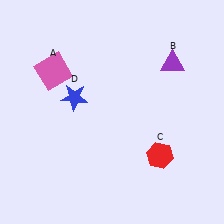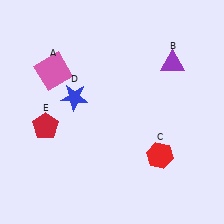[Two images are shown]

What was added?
A red pentagon (E) was added in Image 2.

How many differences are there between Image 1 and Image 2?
There is 1 difference between the two images.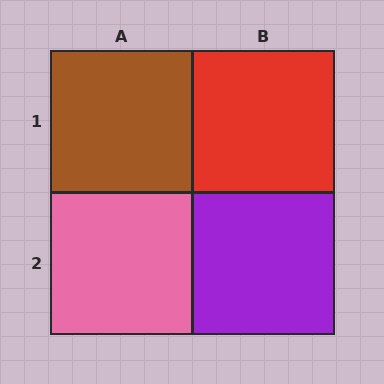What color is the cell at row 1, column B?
Red.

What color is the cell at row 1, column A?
Brown.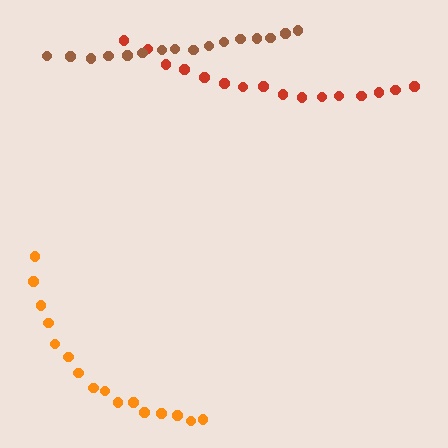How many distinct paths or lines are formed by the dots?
There are 3 distinct paths.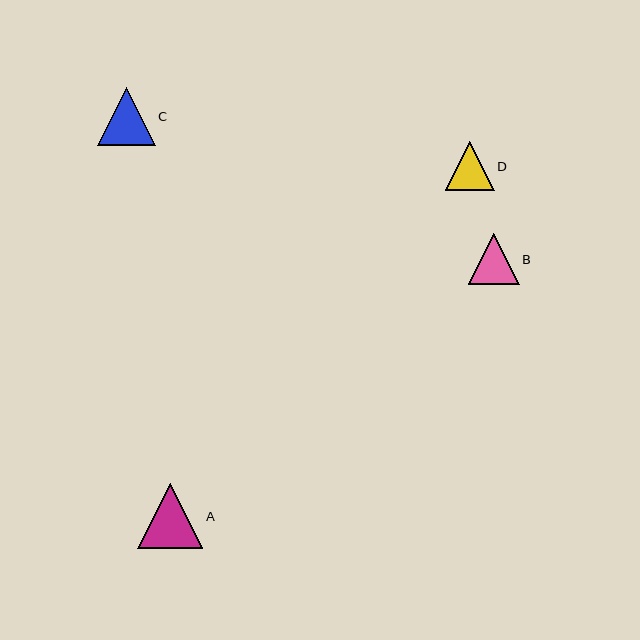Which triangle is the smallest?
Triangle D is the smallest with a size of approximately 49 pixels.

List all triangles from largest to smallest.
From largest to smallest: A, C, B, D.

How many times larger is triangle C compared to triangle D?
Triangle C is approximately 1.2 times the size of triangle D.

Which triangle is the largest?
Triangle A is the largest with a size of approximately 66 pixels.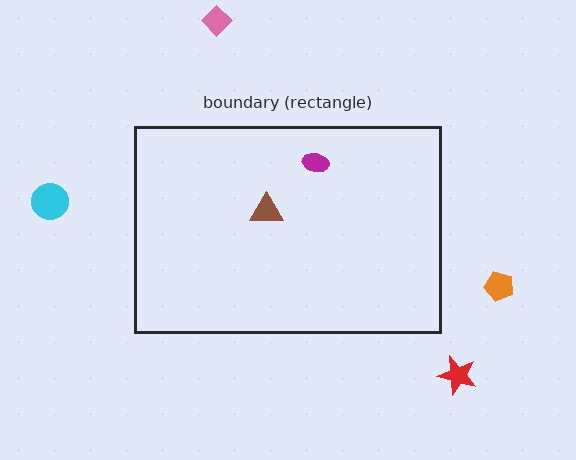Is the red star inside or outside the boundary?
Outside.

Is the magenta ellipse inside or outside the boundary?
Inside.